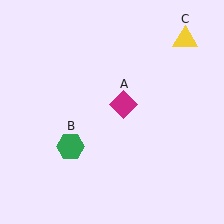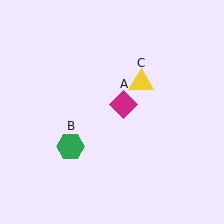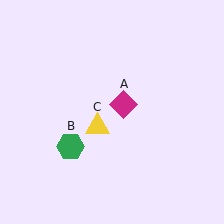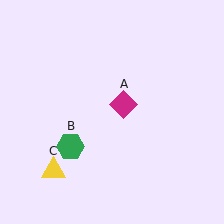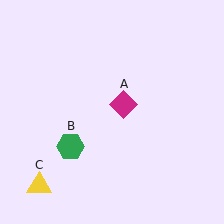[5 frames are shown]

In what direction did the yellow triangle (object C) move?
The yellow triangle (object C) moved down and to the left.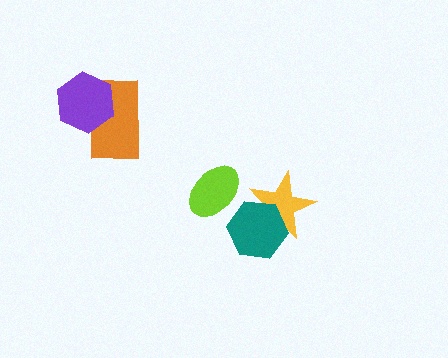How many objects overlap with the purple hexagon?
1 object overlaps with the purple hexagon.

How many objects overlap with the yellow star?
1 object overlaps with the yellow star.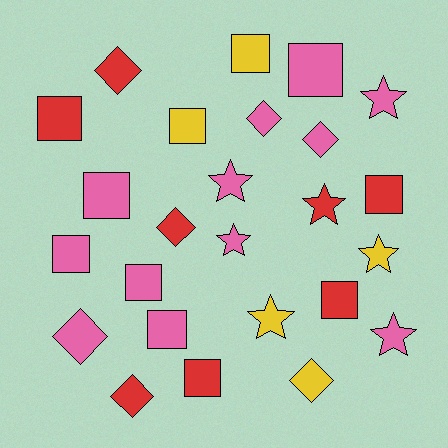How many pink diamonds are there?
There are 3 pink diamonds.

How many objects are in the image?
There are 25 objects.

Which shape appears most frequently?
Square, with 11 objects.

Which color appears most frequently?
Pink, with 12 objects.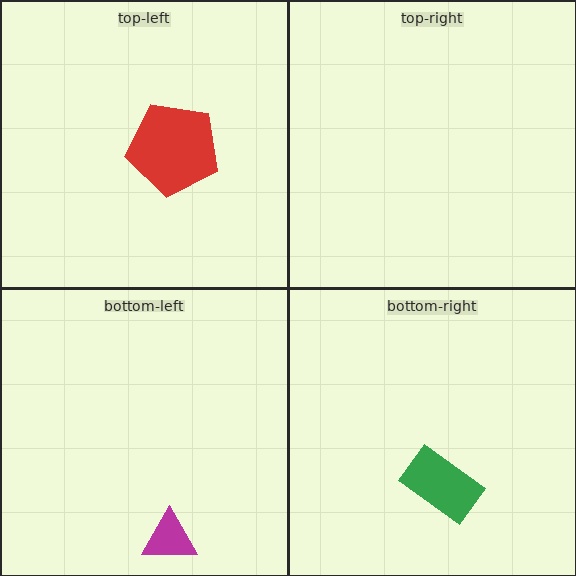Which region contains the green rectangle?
The bottom-right region.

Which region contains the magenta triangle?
The bottom-left region.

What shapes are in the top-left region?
The red pentagon.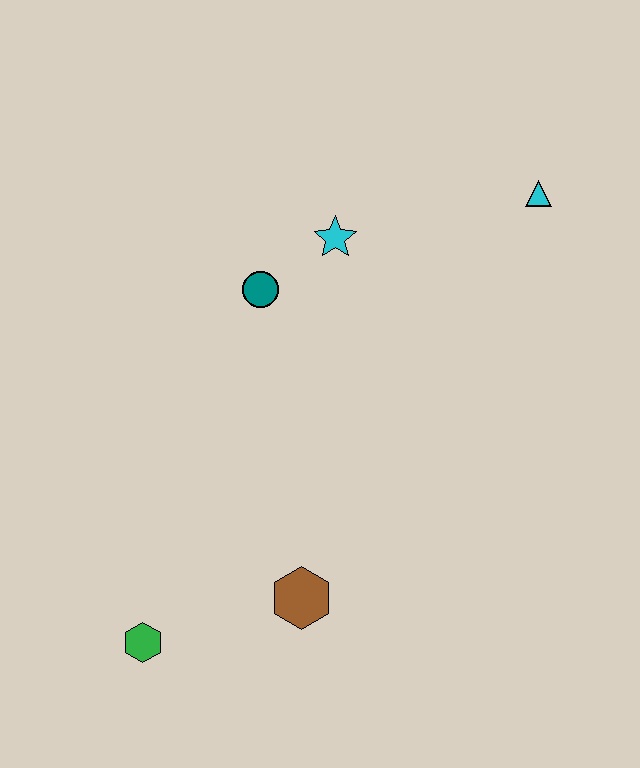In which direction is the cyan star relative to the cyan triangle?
The cyan star is to the left of the cyan triangle.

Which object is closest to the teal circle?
The cyan star is closest to the teal circle.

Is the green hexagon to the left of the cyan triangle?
Yes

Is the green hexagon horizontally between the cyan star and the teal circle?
No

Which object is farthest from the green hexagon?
The cyan triangle is farthest from the green hexagon.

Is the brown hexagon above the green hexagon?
Yes